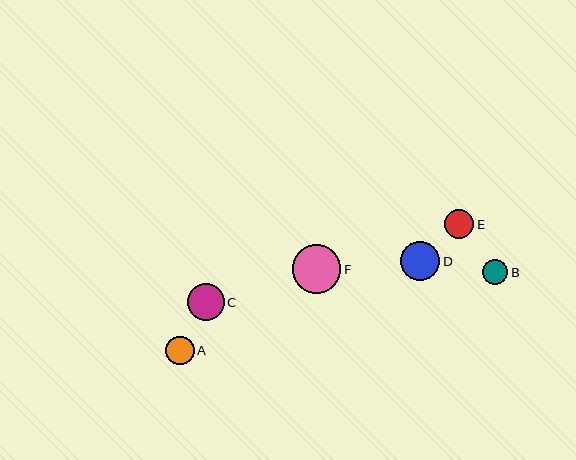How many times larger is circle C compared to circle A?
Circle C is approximately 1.3 times the size of circle A.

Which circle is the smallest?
Circle B is the smallest with a size of approximately 25 pixels.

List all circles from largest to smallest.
From largest to smallest: F, D, C, E, A, B.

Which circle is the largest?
Circle F is the largest with a size of approximately 49 pixels.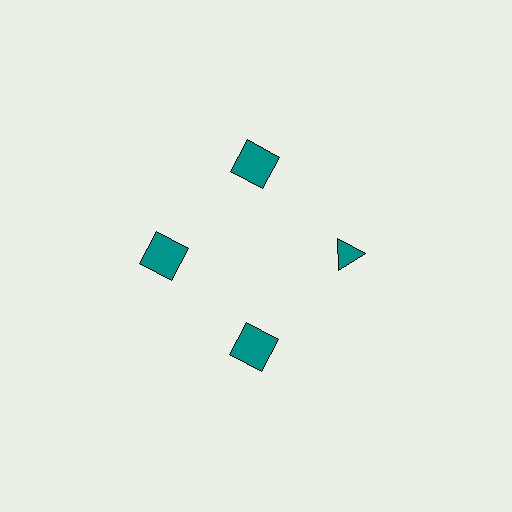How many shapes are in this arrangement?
There are 4 shapes arranged in a ring pattern.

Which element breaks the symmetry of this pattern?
The teal triangle at roughly the 3 o'clock position breaks the symmetry. All other shapes are teal squares.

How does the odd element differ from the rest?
It has a different shape: triangle instead of square.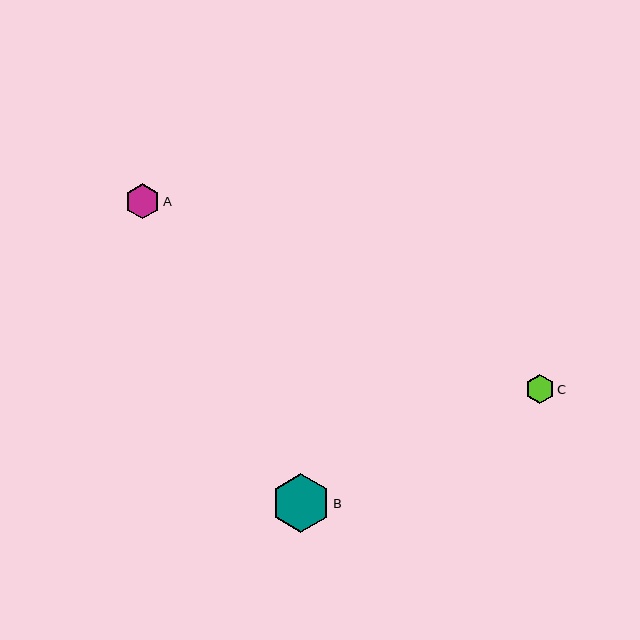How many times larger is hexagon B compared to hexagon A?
Hexagon B is approximately 1.7 times the size of hexagon A.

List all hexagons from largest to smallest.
From largest to smallest: B, A, C.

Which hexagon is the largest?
Hexagon B is the largest with a size of approximately 59 pixels.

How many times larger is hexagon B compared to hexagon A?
Hexagon B is approximately 1.7 times the size of hexagon A.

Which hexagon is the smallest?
Hexagon C is the smallest with a size of approximately 29 pixels.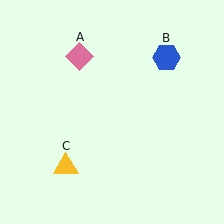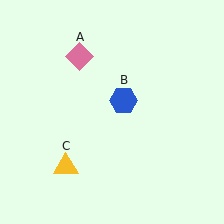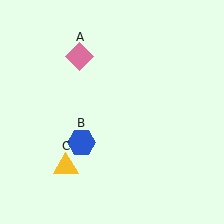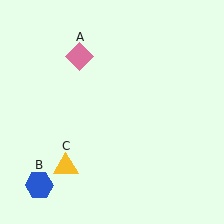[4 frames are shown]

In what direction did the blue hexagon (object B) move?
The blue hexagon (object B) moved down and to the left.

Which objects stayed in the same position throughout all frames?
Pink diamond (object A) and yellow triangle (object C) remained stationary.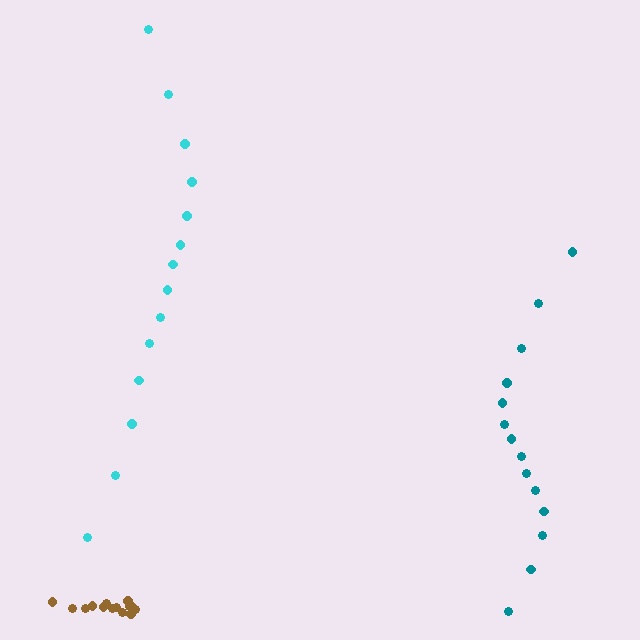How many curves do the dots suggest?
There are 3 distinct paths.